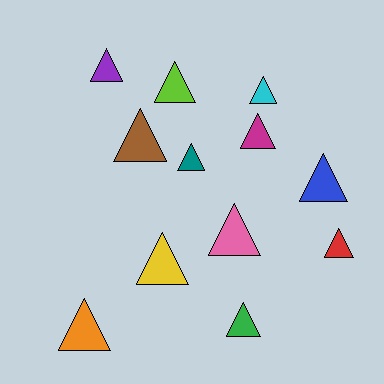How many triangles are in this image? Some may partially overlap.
There are 12 triangles.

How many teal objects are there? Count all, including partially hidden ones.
There is 1 teal object.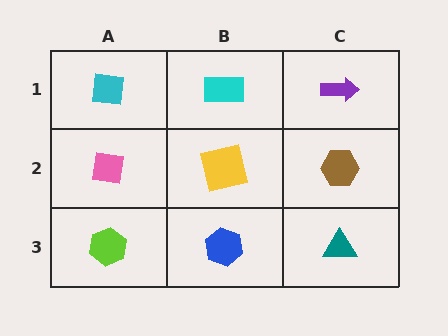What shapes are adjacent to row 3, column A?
A pink square (row 2, column A), a blue hexagon (row 3, column B).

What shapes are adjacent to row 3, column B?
A yellow square (row 2, column B), a lime hexagon (row 3, column A), a teal triangle (row 3, column C).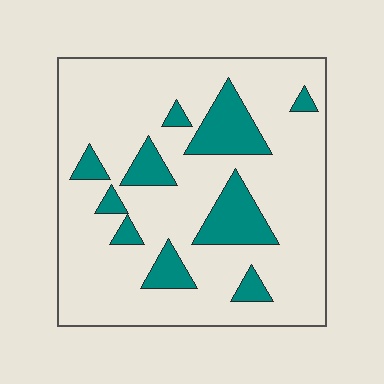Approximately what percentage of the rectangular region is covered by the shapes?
Approximately 20%.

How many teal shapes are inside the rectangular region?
10.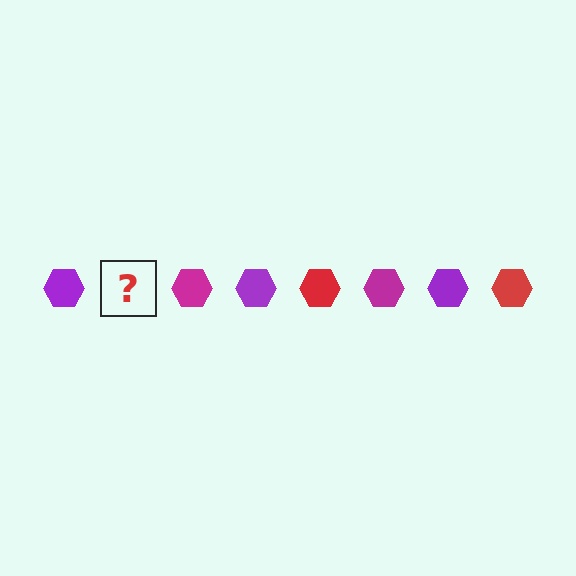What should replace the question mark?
The question mark should be replaced with a red hexagon.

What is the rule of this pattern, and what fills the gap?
The rule is that the pattern cycles through purple, red, magenta hexagons. The gap should be filled with a red hexagon.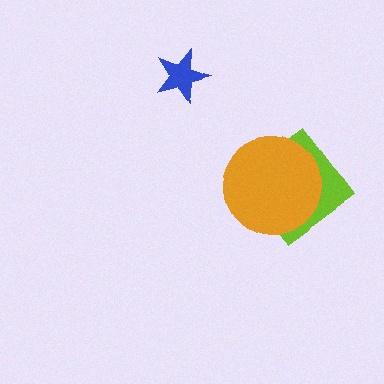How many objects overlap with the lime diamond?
1 object overlaps with the lime diamond.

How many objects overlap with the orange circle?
1 object overlaps with the orange circle.